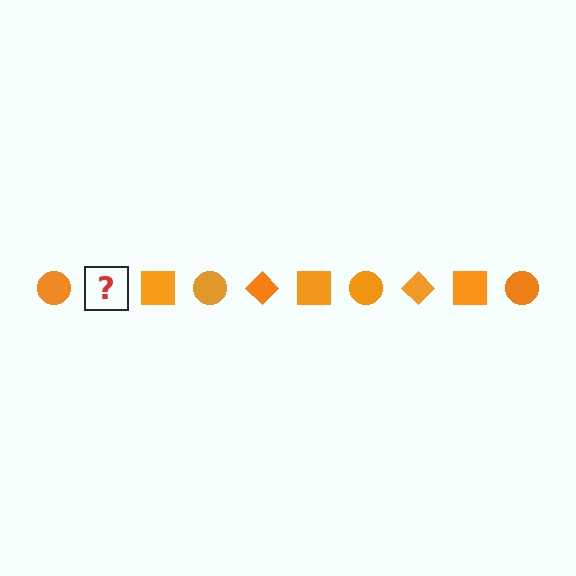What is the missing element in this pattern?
The missing element is an orange diamond.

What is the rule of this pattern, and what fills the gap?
The rule is that the pattern cycles through circle, diamond, square shapes in orange. The gap should be filled with an orange diamond.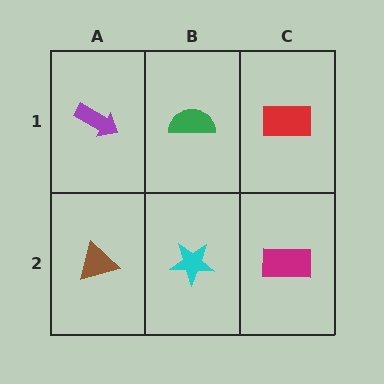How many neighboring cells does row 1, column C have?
2.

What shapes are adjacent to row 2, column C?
A red rectangle (row 1, column C), a cyan star (row 2, column B).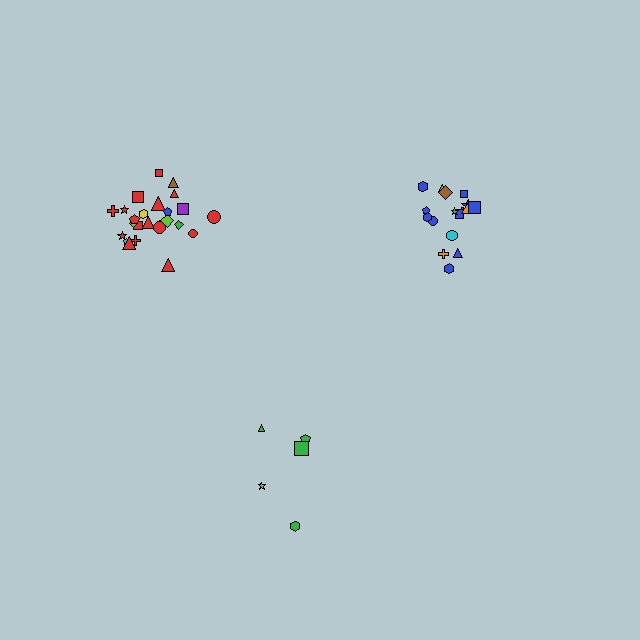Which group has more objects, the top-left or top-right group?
The top-left group.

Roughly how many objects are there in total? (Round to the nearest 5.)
Roughly 50 objects in total.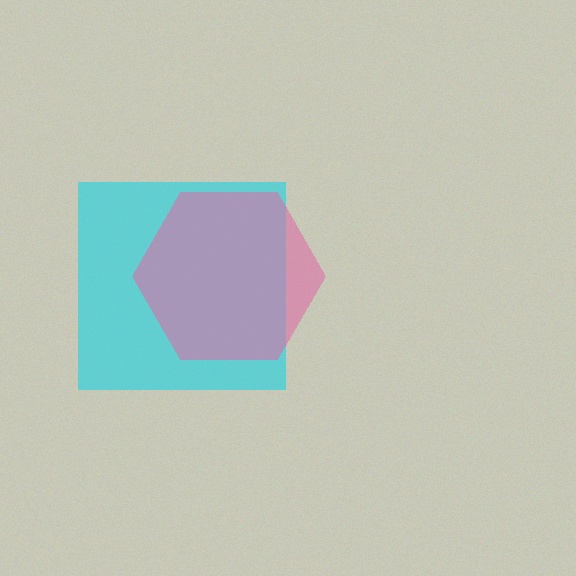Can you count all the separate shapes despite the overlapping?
Yes, there are 2 separate shapes.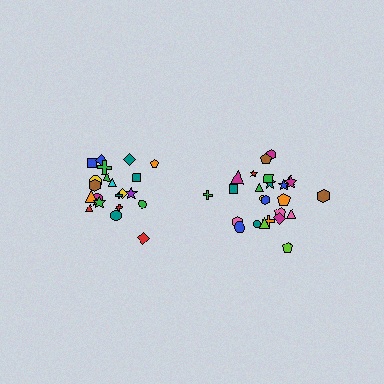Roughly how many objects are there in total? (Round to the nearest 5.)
Roughly 45 objects in total.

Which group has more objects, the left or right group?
The right group.